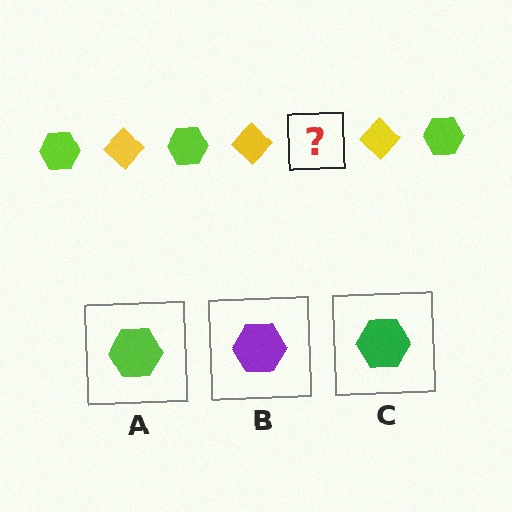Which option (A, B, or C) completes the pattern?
A.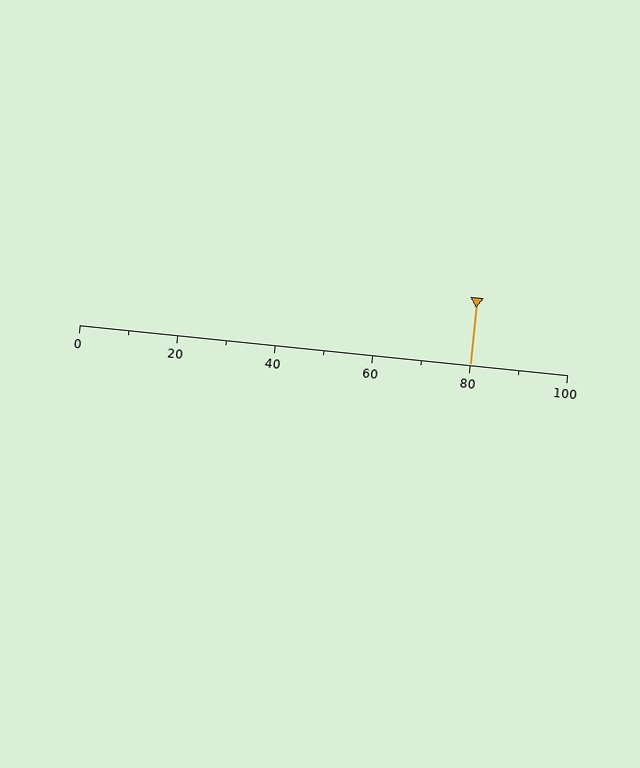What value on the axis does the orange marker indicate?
The marker indicates approximately 80.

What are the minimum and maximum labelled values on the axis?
The axis runs from 0 to 100.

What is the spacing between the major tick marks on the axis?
The major ticks are spaced 20 apart.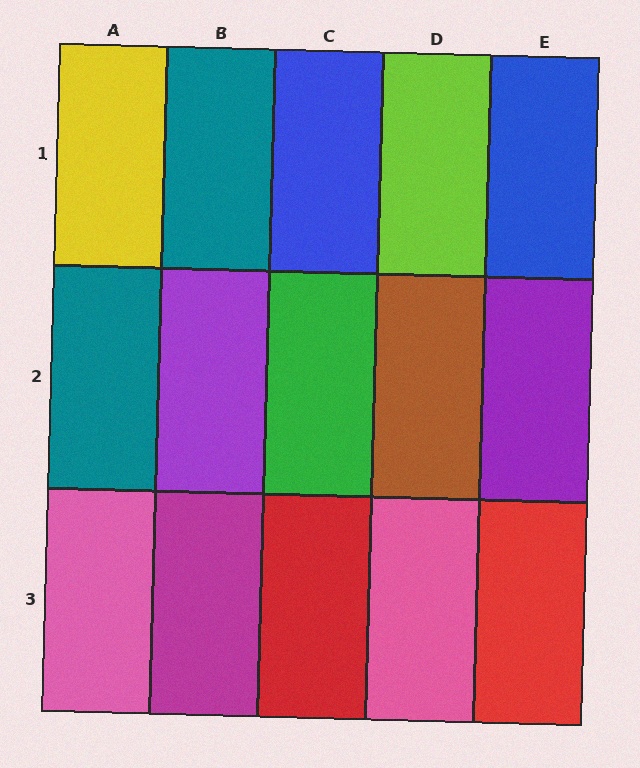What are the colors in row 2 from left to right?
Teal, purple, green, brown, purple.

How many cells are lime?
1 cell is lime.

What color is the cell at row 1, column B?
Teal.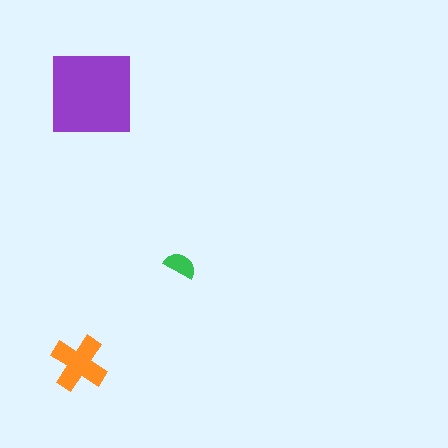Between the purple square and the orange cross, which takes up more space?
The purple square.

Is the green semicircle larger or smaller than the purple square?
Smaller.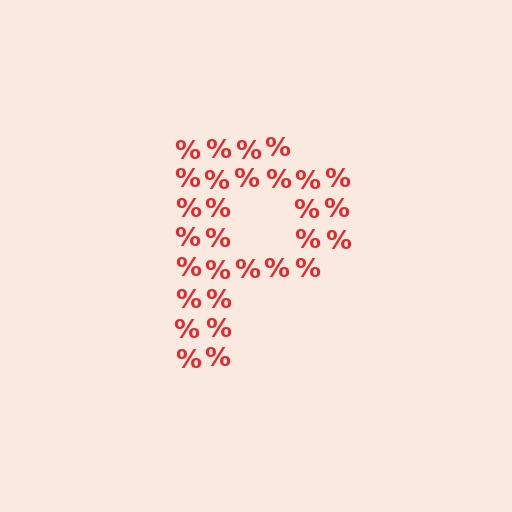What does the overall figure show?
The overall figure shows the letter P.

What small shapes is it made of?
It is made of small percent signs.